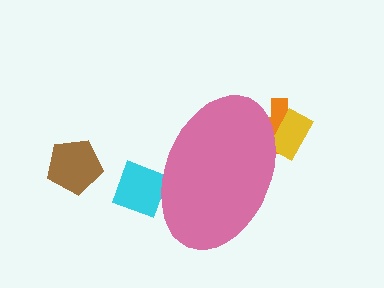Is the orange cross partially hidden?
Yes, the orange cross is partially hidden behind the pink ellipse.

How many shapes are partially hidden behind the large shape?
3 shapes are partially hidden.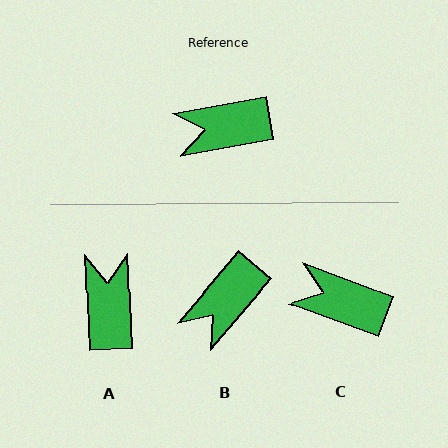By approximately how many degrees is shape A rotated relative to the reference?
Approximately 98 degrees clockwise.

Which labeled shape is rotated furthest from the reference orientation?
A, about 98 degrees away.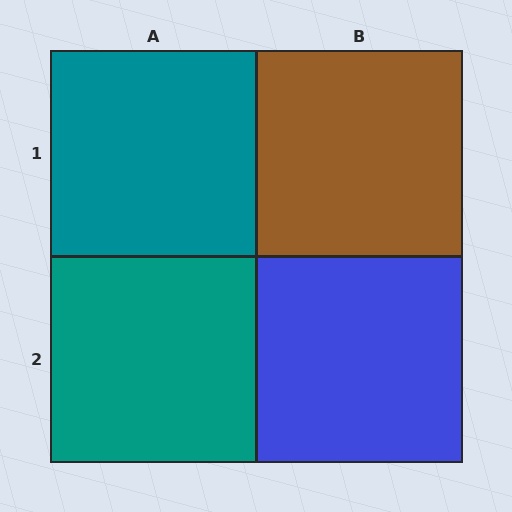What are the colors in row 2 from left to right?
Teal, blue.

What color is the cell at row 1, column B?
Brown.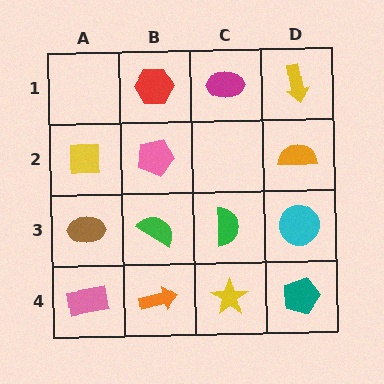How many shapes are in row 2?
3 shapes.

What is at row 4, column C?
A yellow star.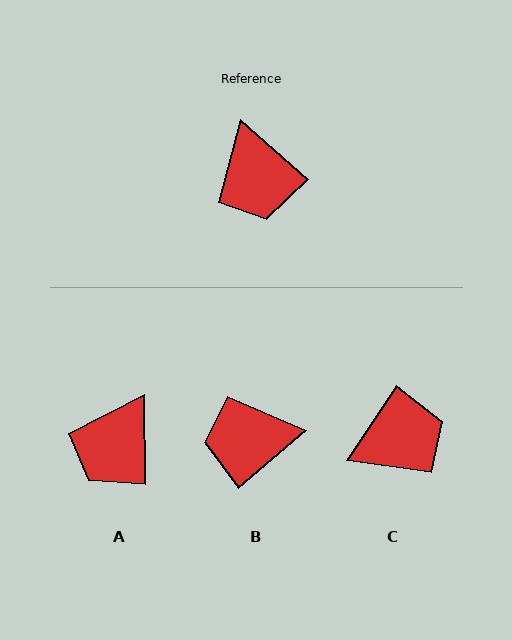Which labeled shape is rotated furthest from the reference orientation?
B, about 98 degrees away.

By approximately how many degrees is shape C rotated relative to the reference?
Approximately 98 degrees counter-clockwise.